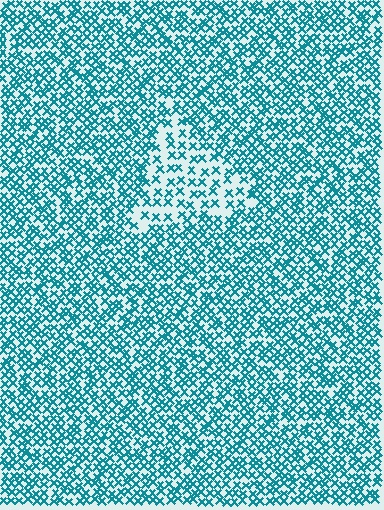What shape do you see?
I see a triangle.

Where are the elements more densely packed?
The elements are more densely packed outside the triangle boundary.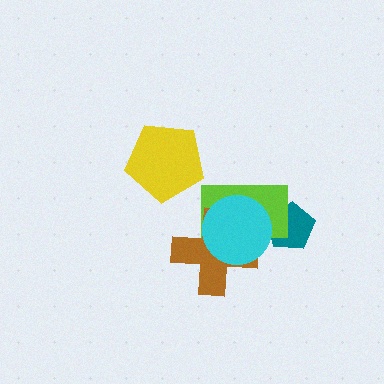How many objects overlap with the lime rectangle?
3 objects overlap with the lime rectangle.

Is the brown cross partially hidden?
Yes, it is partially covered by another shape.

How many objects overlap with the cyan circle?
3 objects overlap with the cyan circle.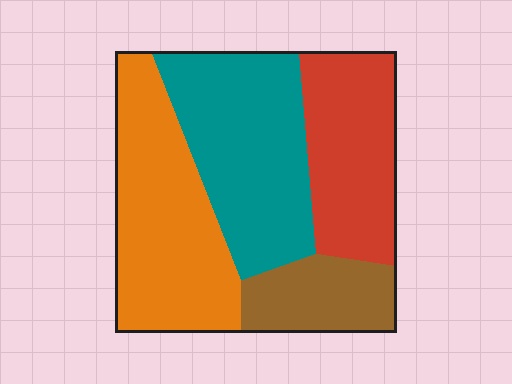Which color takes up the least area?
Brown, at roughly 15%.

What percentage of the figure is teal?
Teal takes up about one third (1/3) of the figure.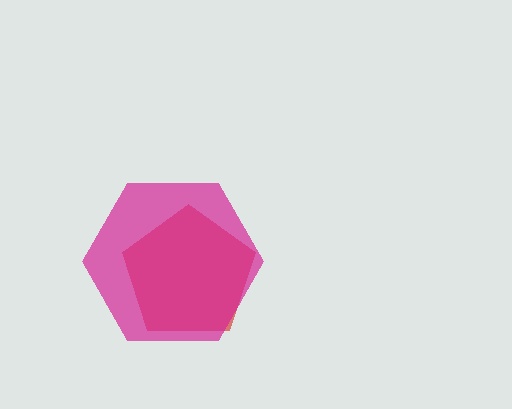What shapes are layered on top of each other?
The layered shapes are: a red pentagon, a magenta hexagon.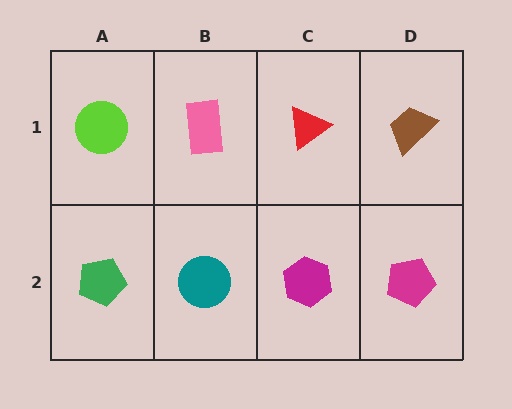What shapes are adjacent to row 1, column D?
A magenta pentagon (row 2, column D), a red triangle (row 1, column C).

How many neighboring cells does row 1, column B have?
3.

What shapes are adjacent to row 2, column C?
A red triangle (row 1, column C), a teal circle (row 2, column B), a magenta pentagon (row 2, column D).